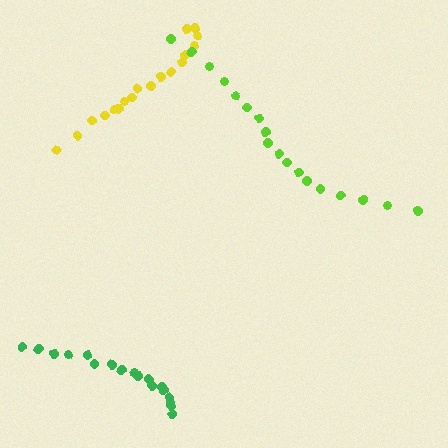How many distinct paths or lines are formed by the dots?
There are 3 distinct paths.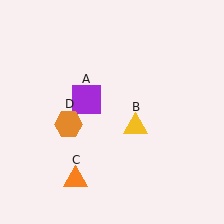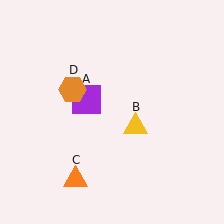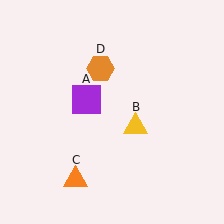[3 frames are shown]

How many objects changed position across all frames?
1 object changed position: orange hexagon (object D).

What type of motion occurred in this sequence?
The orange hexagon (object D) rotated clockwise around the center of the scene.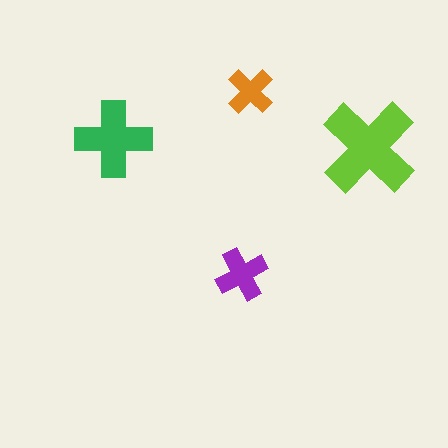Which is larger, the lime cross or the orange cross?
The lime one.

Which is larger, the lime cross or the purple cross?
The lime one.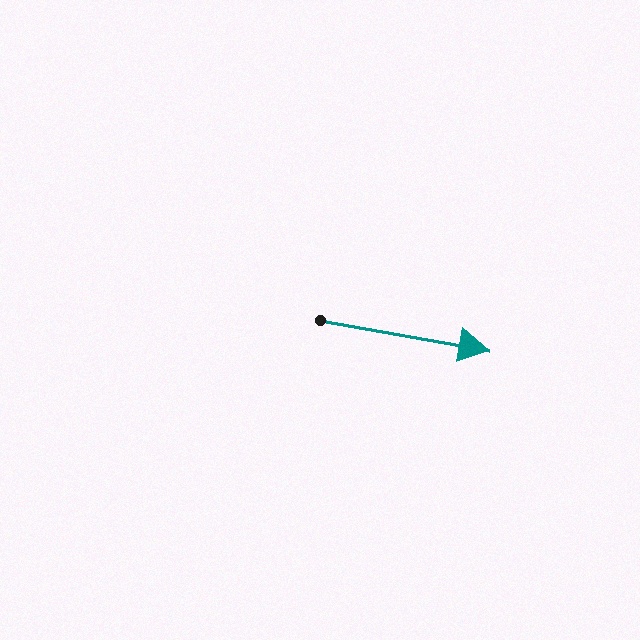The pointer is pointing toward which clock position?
Roughly 3 o'clock.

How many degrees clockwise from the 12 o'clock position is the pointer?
Approximately 100 degrees.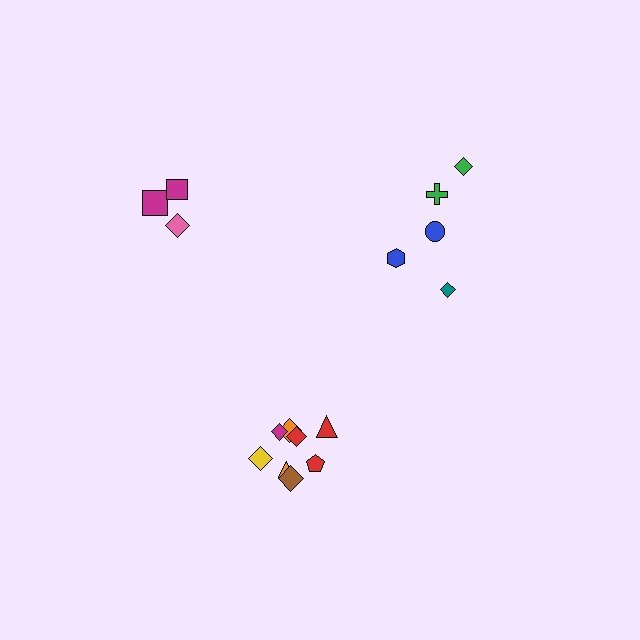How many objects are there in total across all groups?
There are 16 objects.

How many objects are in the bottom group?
There are 8 objects.